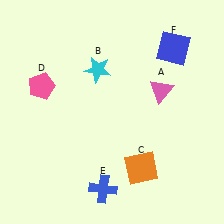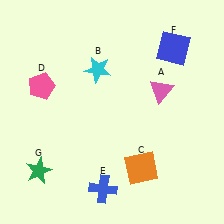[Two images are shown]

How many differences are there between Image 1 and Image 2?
There is 1 difference between the two images.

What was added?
A green star (G) was added in Image 2.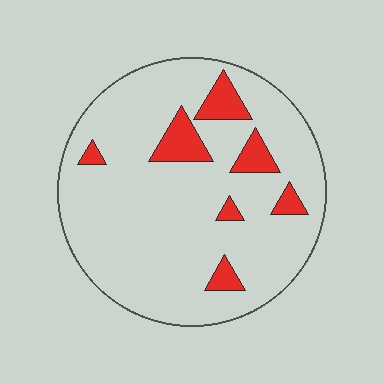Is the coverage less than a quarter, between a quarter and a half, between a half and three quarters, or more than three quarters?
Less than a quarter.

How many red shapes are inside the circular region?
7.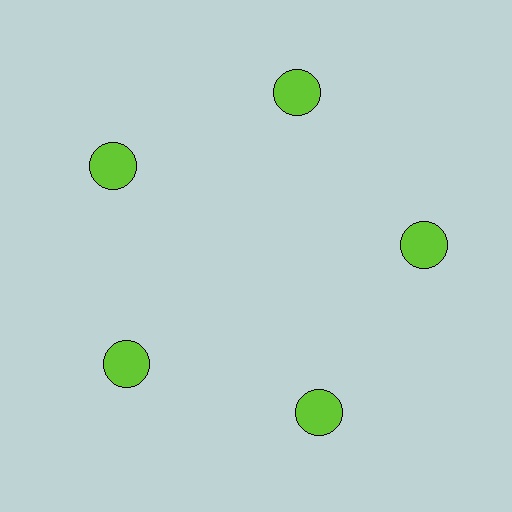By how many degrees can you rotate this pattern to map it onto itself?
The pattern maps onto itself every 72 degrees of rotation.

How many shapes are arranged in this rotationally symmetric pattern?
There are 5 shapes, arranged in 5 groups of 1.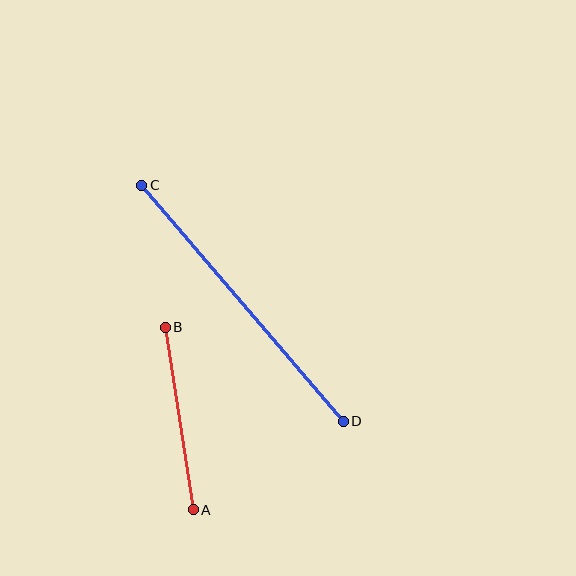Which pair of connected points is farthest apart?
Points C and D are farthest apart.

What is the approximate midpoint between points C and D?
The midpoint is at approximately (243, 303) pixels.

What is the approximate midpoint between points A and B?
The midpoint is at approximately (179, 418) pixels.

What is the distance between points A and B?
The distance is approximately 184 pixels.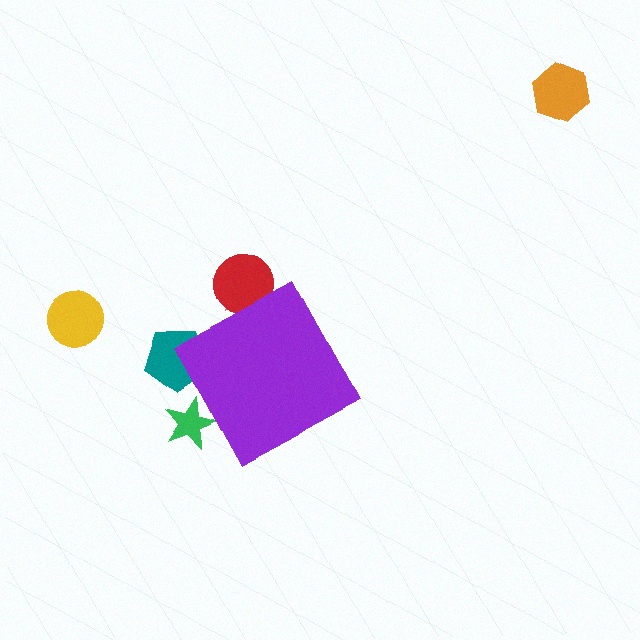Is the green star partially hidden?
Yes, the green star is partially hidden behind the purple diamond.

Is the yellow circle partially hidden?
No, the yellow circle is fully visible.